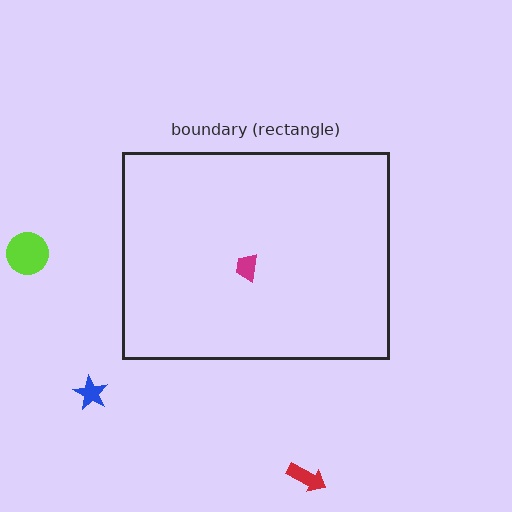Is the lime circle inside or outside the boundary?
Outside.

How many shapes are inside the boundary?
1 inside, 3 outside.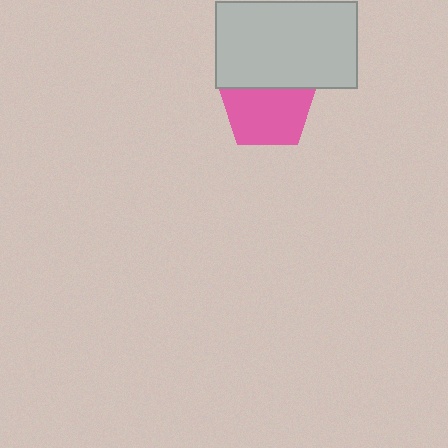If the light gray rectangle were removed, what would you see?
You would see the complete pink pentagon.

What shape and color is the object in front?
The object in front is a light gray rectangle.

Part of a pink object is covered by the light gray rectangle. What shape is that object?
It is a pentagon.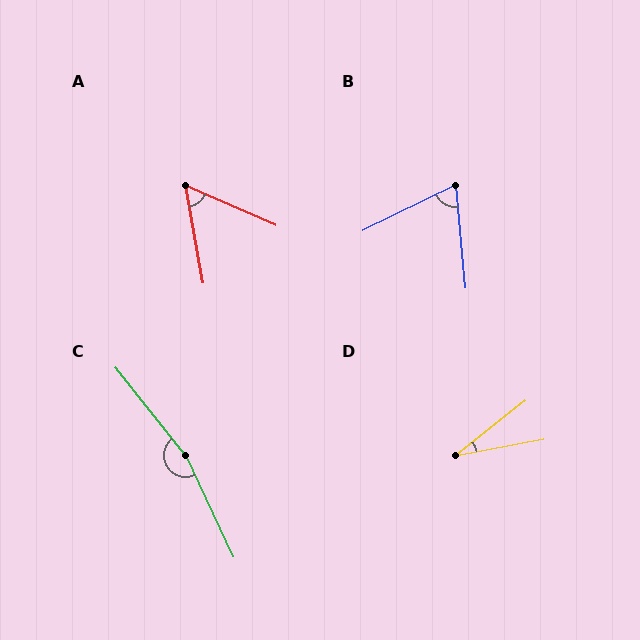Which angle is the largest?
C, at approximately 166 degrees.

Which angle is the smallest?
D, at approximately 28 degrees.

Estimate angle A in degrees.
Approximately 56 degrees.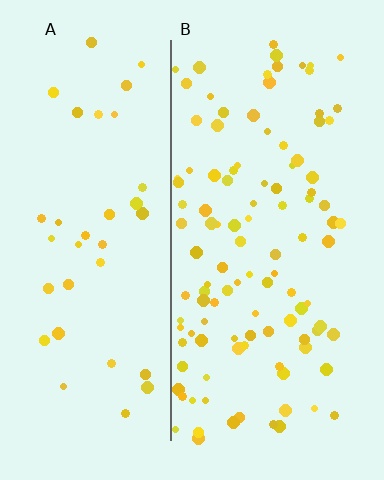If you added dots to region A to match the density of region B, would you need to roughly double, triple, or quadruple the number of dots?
Approximately triple.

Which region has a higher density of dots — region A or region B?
B (the right).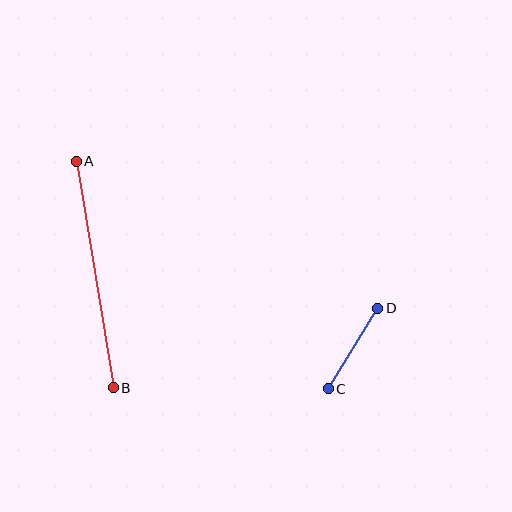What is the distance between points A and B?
The distance is approximately 230 pixels.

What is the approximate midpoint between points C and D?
The midpoint is at approximately (353, 348) pixels.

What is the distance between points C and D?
The distance is approximately 94 pixels.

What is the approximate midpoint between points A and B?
The midpoint is at approximately (95, 274) pixels.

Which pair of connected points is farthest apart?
Points A and B are farthest apart.